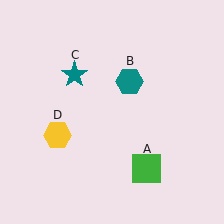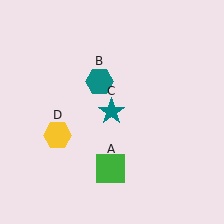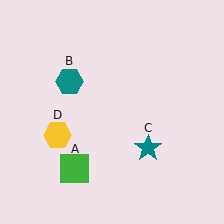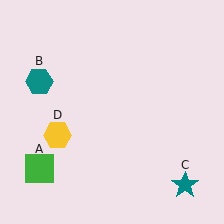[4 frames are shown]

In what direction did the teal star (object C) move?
The teal star (object C) moved down and to the right.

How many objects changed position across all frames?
3 objects changed position: green square (object A), teal hexagon (object B), teal star (object C).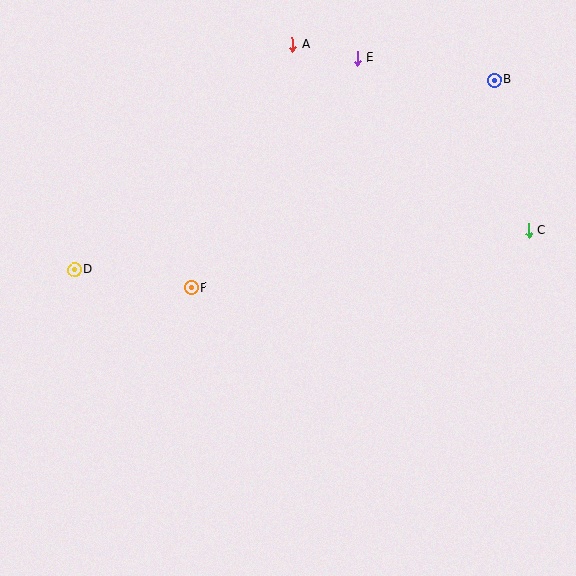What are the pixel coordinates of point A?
Point A is at (292, 44).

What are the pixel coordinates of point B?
Point B is at (494, 80).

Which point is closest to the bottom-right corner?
Point C is closest to the bottom-right corner.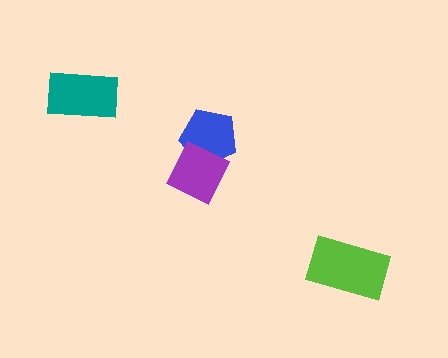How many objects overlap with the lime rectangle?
0 objects overlap with the lime rectangle.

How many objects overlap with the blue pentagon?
1 object overlaps with the blue pentagon.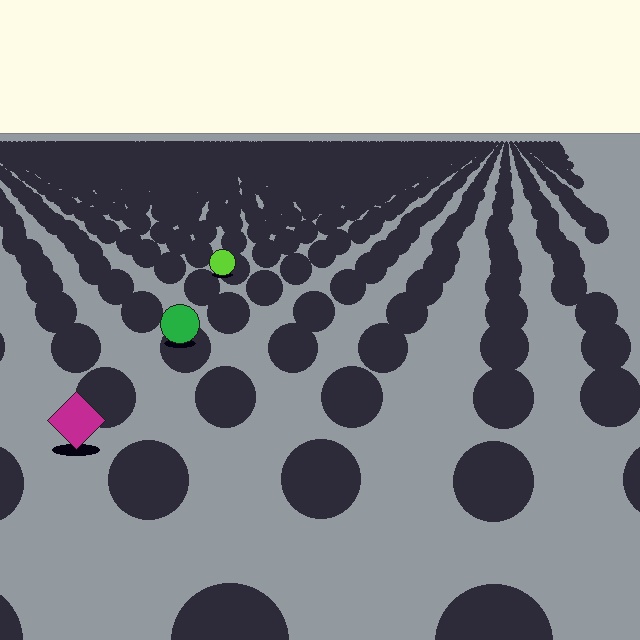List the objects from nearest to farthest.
From nearest to farthest: the magenta diamond, the green circle, the lime circle.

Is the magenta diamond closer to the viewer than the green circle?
Yes. The magenta diamond is closer — you can tell from the texture gradient: the ground texture is coarser near it.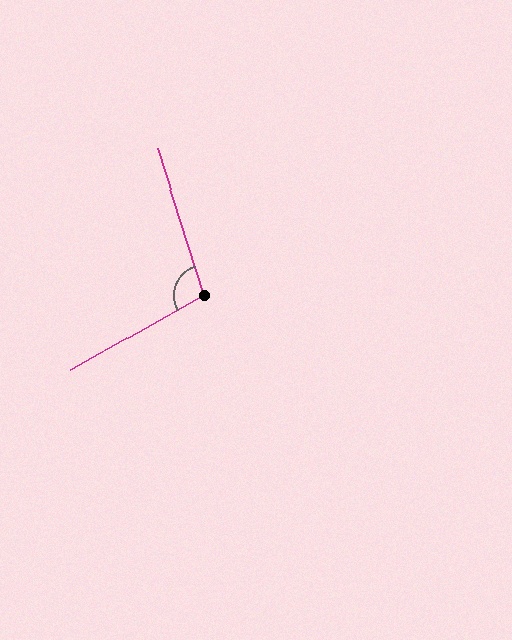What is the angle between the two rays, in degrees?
Approximately 102 degrees.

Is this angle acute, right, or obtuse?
It is obtuse.